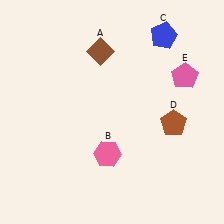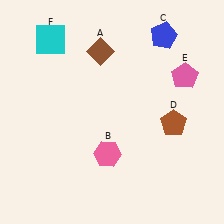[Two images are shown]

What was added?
A cyan square (F) was added in Image 2.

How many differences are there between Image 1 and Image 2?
There is 1 difference between the two images.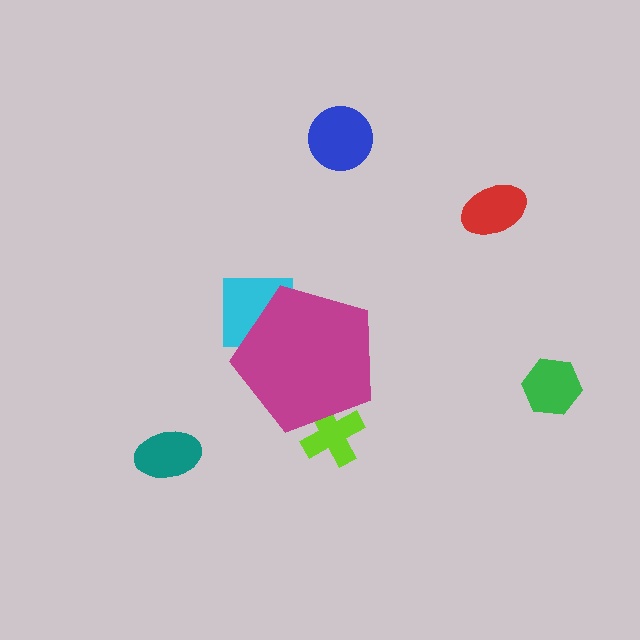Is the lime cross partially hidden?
Yes, the lime cross is partially hidden behind the magenta pentagon.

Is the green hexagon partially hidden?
No, the green hexagon is fully visible.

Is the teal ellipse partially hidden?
No, the teal ellipse is fully visible.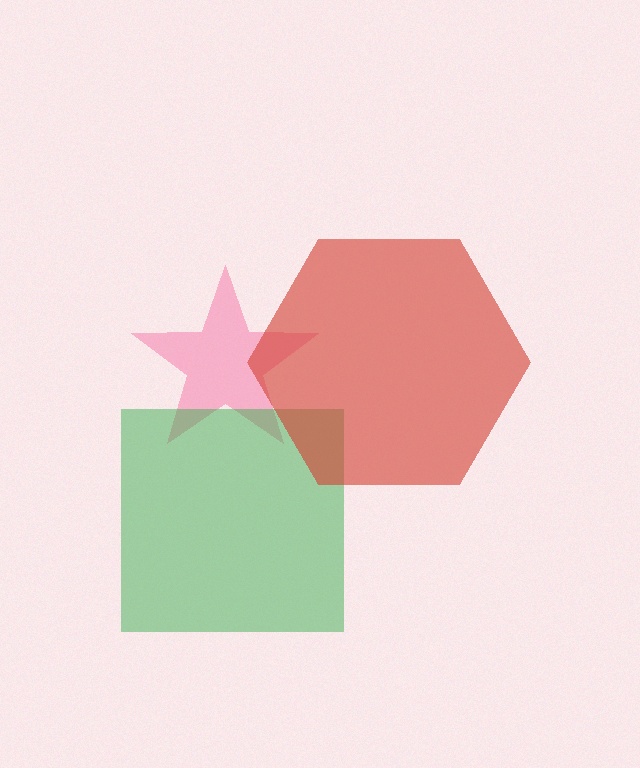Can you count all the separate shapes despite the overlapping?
Yes, there are 3 separate shapes.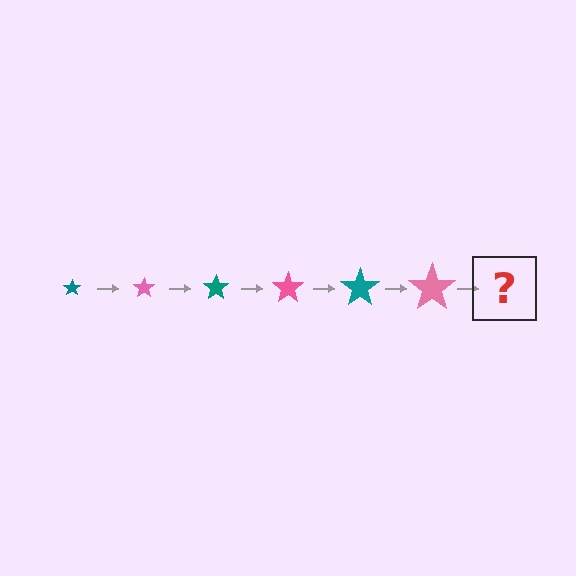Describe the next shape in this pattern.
It should be a teal star, larger than the previous one.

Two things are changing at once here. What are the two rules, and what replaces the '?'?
The two rules are that the star grows larger each step and the color cycles through teal and pink. The '?' should be a teal star, larger than the previous one.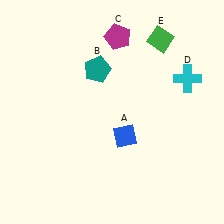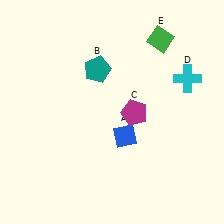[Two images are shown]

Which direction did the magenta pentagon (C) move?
The magenta pentagon (C) moved down.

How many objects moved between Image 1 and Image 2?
1 object moved between the two images.